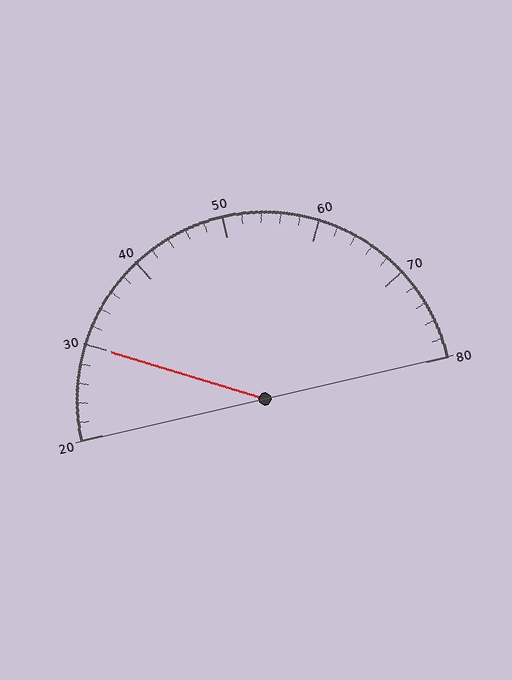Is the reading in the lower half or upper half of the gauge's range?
The reading is in the lower half of the range (20 to 80).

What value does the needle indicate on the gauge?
The needle indicates approximately 30.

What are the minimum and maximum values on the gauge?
The gauge ranges from 20 to 80.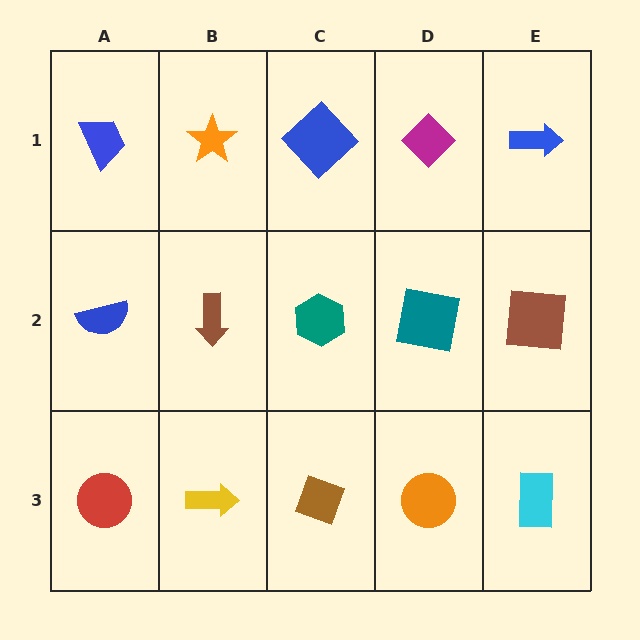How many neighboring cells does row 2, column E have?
3.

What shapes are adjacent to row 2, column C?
A blue diamond (row 1, column C), a brown diamond (row 3, column C), a brown arrow (row 2, column B), a teal square (row 2, column D).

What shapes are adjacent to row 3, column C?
A teal hexagon (row 2, column C), a yellow arrow (row 3, column B), an orange circle (row 3, column D).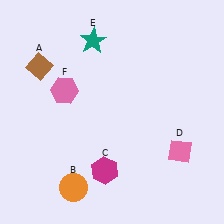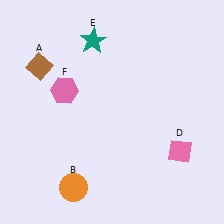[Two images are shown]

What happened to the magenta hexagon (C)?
The magenta hexagon (C) was removed in Image 2. It was in the bottom-left area of Image 1.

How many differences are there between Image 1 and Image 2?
There is 1 difference between the two images.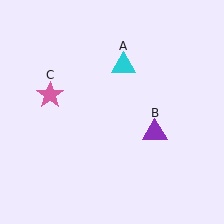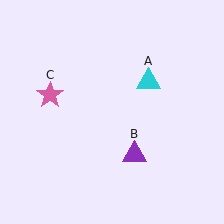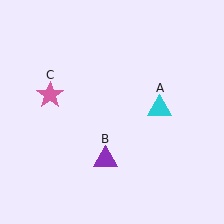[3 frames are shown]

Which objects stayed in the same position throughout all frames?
Pink star (object C) remained stationary.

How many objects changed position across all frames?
2 objects changed position: cyan triangle (object A), purple triangle (object B).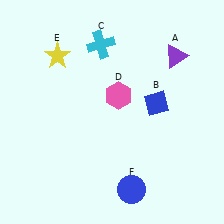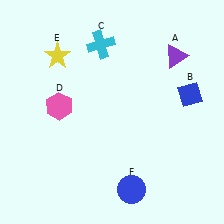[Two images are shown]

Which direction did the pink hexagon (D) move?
The pink hexagon (D) moved left.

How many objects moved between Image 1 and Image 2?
2 objects moved between the two images.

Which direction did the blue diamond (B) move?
The blue diamond (B) moved right.